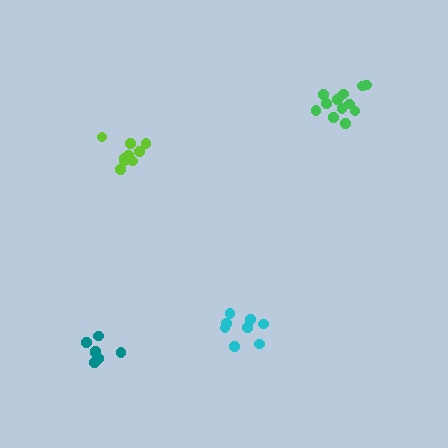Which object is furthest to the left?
The teal cluster is leftmost.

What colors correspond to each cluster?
The clusters are colored: cyan, green, teal, lime.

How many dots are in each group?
Group 1: 8 dots, Group 2: 13 dots, Group 3: 7 dots, Group 4: 9 dots (37 total).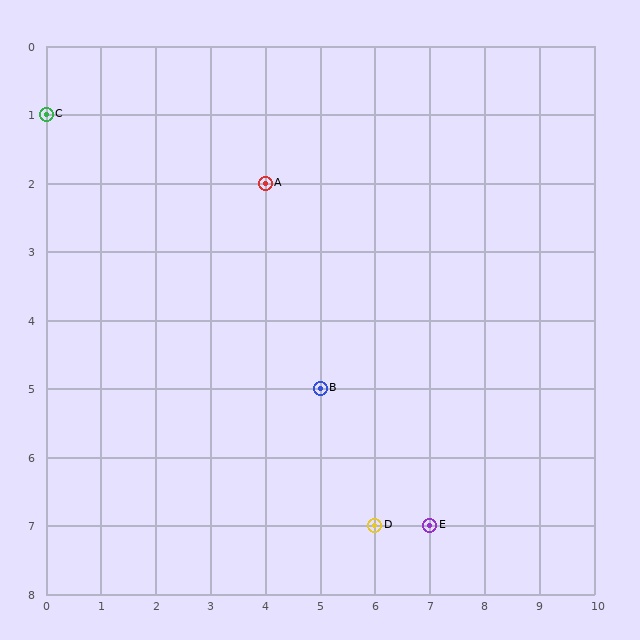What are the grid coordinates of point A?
Point A is at grid coordinates (4, 2).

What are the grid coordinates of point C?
Point C is at grid coordinates (0, 1).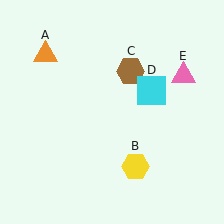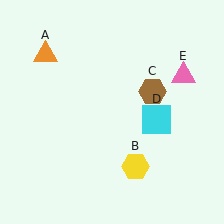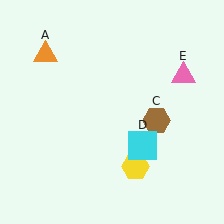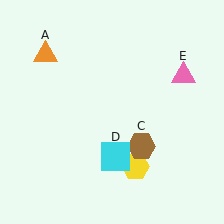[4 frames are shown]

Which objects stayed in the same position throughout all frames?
Orange triangle (object A) and yellow hexagon (object B) and pink triangle (object E) remained stationary.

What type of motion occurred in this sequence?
The brown hexagon (object C), cyan square (object D) rotated clockwise around the center of the scene.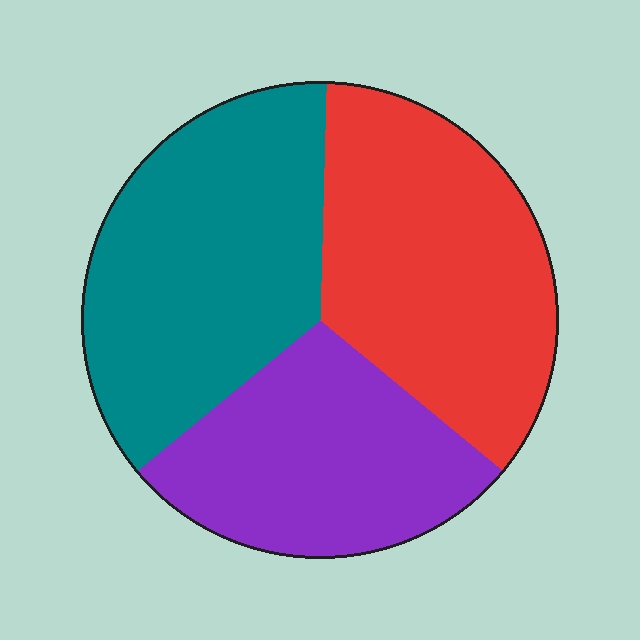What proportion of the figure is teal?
Teal covers 37% of the figure.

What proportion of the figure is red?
Red covers 35% of the figure.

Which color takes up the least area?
Purple, at roughly 30%.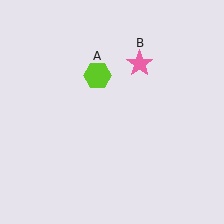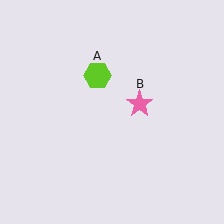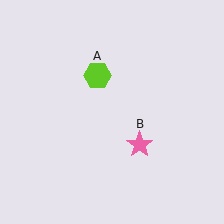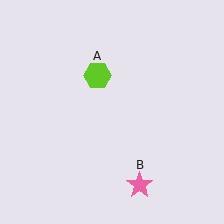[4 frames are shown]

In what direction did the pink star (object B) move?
The pink star (object B) moved down.